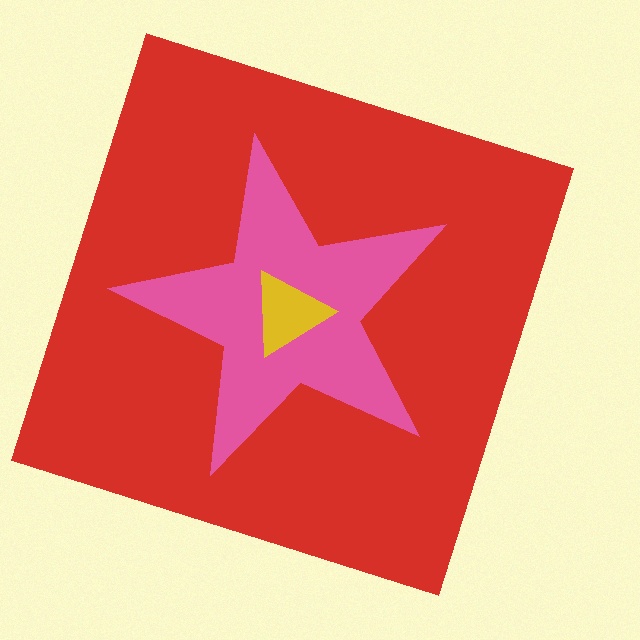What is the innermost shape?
The yellow triangle.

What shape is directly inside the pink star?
The yellow triangle.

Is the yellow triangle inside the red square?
Yes.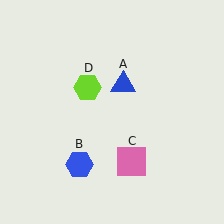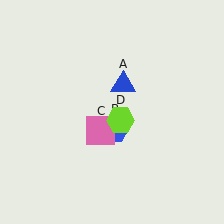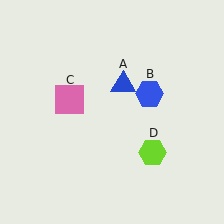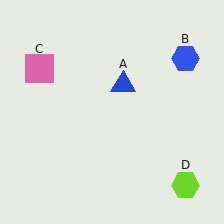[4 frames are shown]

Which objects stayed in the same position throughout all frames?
Blue triangle (object A) remained stationary.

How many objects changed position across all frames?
3 objects changed position: blue hexagon (object B), pink square (object C), lime hexagon (object D).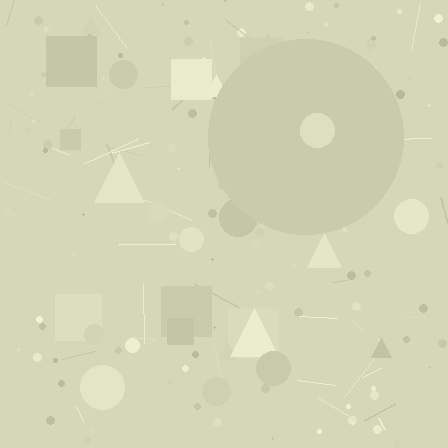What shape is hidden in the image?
A circle is hidden in the image.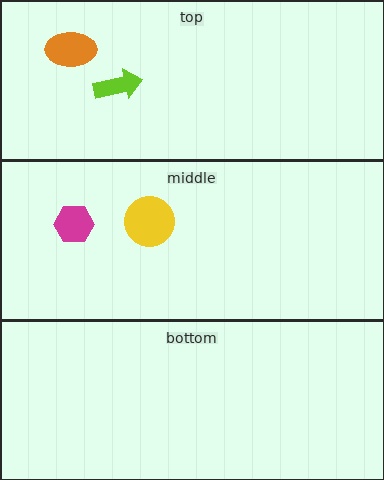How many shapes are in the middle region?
2.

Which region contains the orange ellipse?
The top region.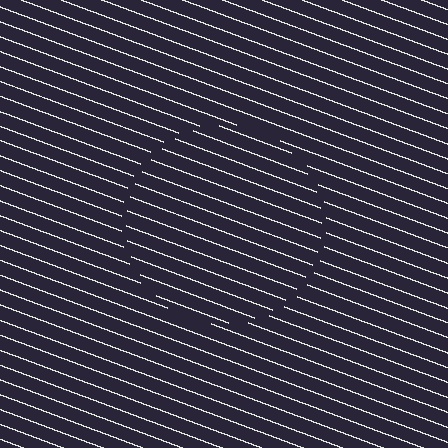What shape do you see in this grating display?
An illusory circle. The interior of the shape contains the same grating, shifted by half a period — the contour is defined by the phase discontinuity where line-ends from the inner and outer gratings abut.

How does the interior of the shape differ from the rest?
The interior of the shape contains the same grating, shifted by half a period — the contour is defined by the phase discontinuity where line-ends from the inner and outer gratings abut.